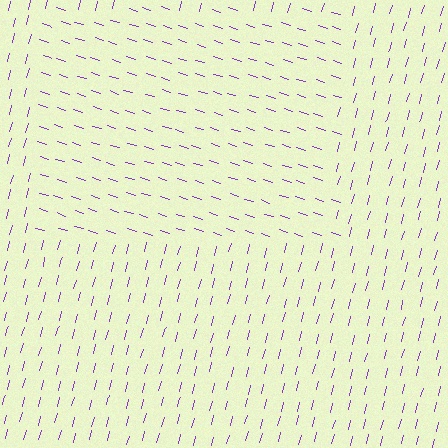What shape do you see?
I see a rectangle.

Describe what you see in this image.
The image is filled with small purple line segments. A rectangle region in the image has lines oriented differently from the surrounding lines, creating a visible texture boundary.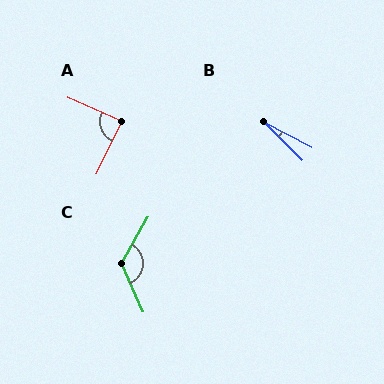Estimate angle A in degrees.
Approximately 88 degrees.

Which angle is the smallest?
B, at approximately 17 degrees.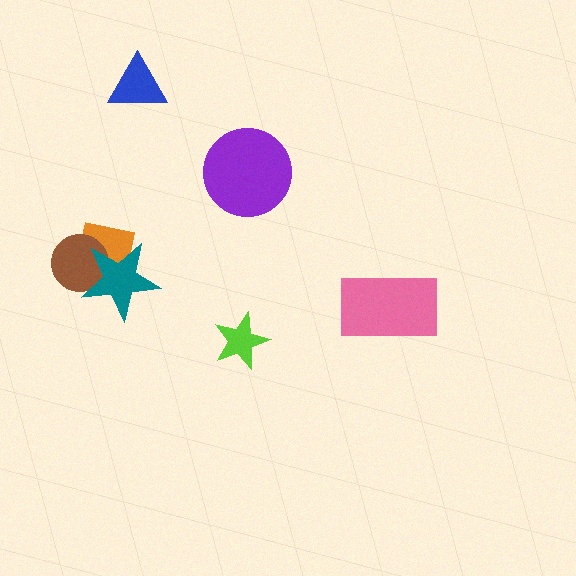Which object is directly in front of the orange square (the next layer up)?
The brown circle is directly in front of the orange square.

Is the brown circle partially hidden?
Yes, it is partially covered by another shape.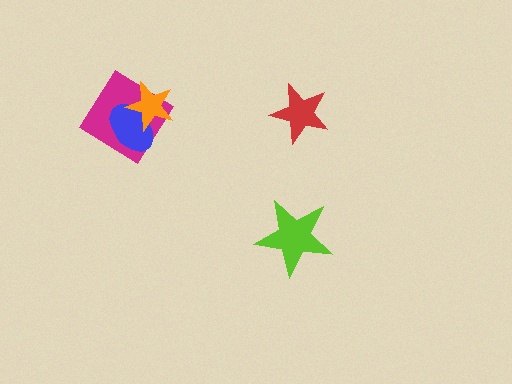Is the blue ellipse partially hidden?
Yes, it is partially covered by another shape.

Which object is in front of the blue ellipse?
The orange star is in front of the blue ellipse.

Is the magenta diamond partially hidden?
Yes, it is partially covered by another shape.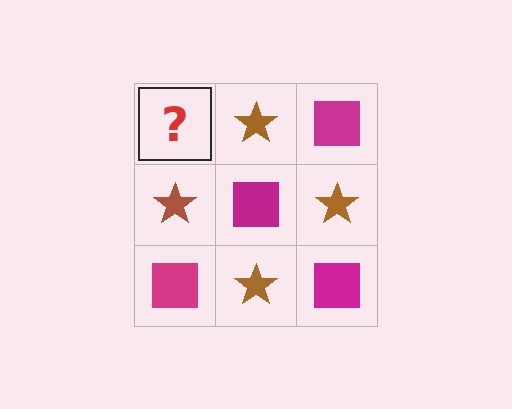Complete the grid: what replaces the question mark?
The question mark should be replaced with a magenta square.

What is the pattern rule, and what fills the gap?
The rule is that it alternates magenta square and brown star in a checkerboard pattern. The gap should be filled with a magenta square.